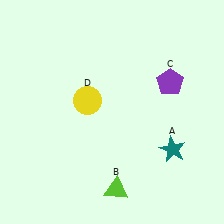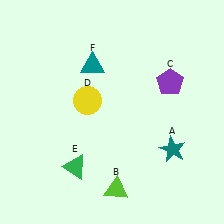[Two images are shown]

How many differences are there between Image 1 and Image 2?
There are 2 differences between the two images.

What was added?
A green triangle (E), a teal triangle (F) were added in Image 2.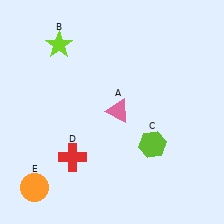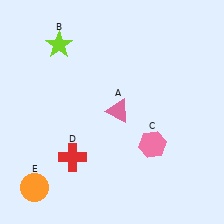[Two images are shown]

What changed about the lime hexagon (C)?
In Image 1, C is lime. In Image 2, it changed to pink.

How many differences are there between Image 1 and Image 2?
There is 1 difference between the two images.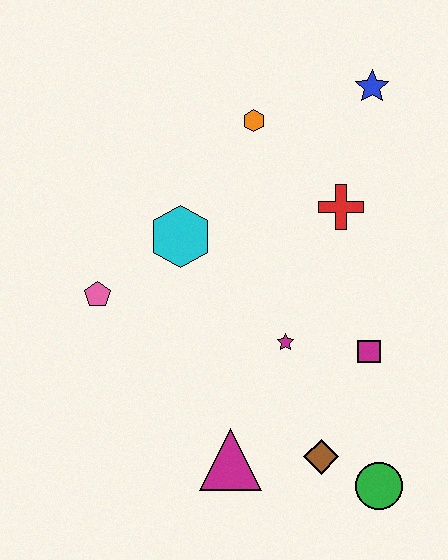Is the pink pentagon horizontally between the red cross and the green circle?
No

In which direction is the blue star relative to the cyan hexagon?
The blue star is to the right of the cyan hexagon.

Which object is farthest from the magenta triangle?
The blue star is farthest from the magenta triangle.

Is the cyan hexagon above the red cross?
No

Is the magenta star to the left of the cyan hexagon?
No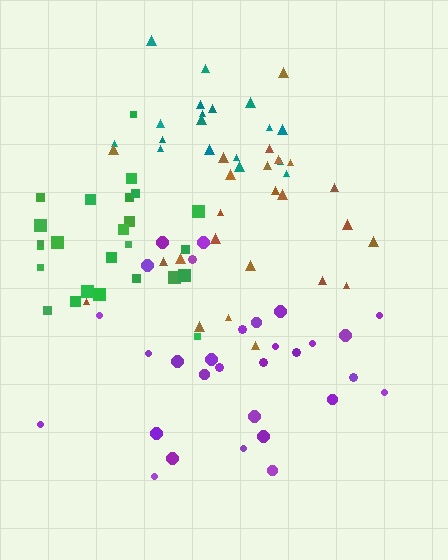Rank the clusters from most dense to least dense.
teal, green, purple, brown.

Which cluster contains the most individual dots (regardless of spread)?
Purple (30).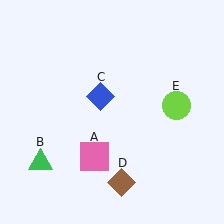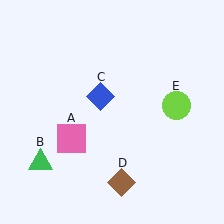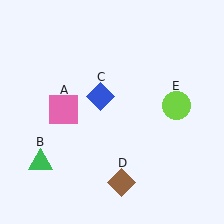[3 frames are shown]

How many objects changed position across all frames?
1 object changed position: pink square (object A).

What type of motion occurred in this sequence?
The pink square (object A) rotated clockwise around the center of the scene.